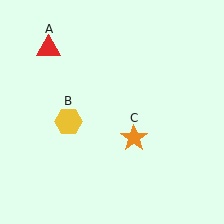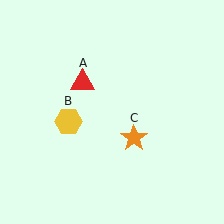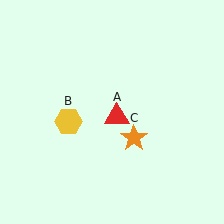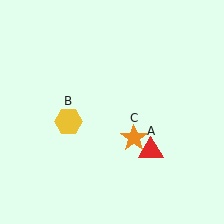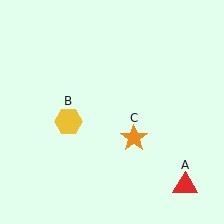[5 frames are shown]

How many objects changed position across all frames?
1 object changed position: red triangle (object A).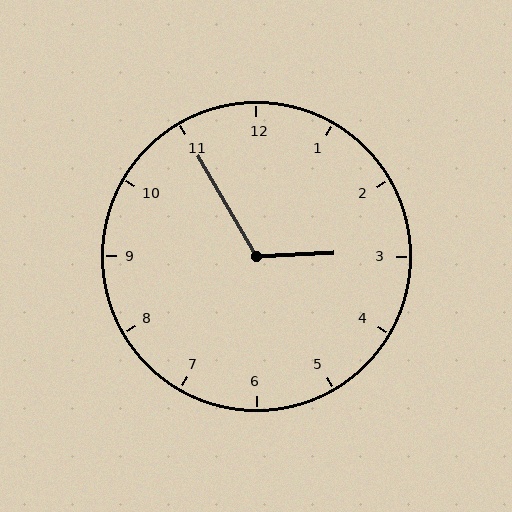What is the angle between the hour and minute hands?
Approximately 118 degrees.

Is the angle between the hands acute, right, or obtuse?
It is obtuse.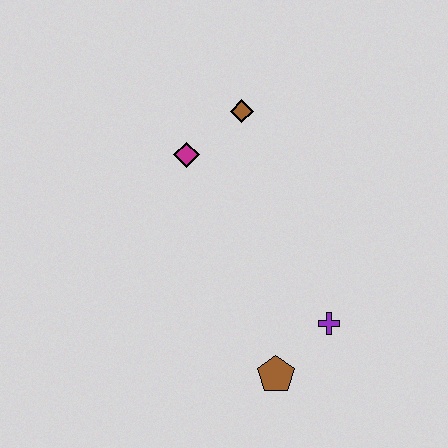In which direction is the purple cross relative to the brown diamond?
The purple cross is below the brown diamond.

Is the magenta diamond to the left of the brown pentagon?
Yes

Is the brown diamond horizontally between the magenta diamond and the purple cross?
Yes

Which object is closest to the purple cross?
The brown pentagon is closest to the purple cross.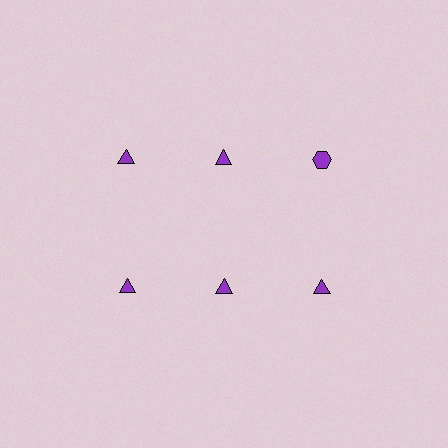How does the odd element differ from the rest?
It has a different shape: hexagon instead of triangle.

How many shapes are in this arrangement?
There are 6 shapes arranged in a grid pattern.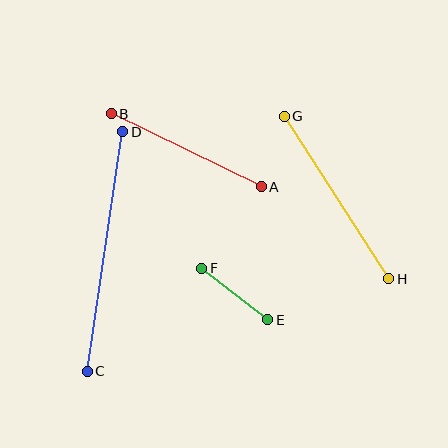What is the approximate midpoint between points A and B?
The midpoint is at approximately (186, 150) pixels.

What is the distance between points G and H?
The distance is approximately 193 pixels.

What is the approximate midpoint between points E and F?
The midpoint is at approximately (235, 294) pixels.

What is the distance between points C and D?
The distance is approximately 242 pixels.